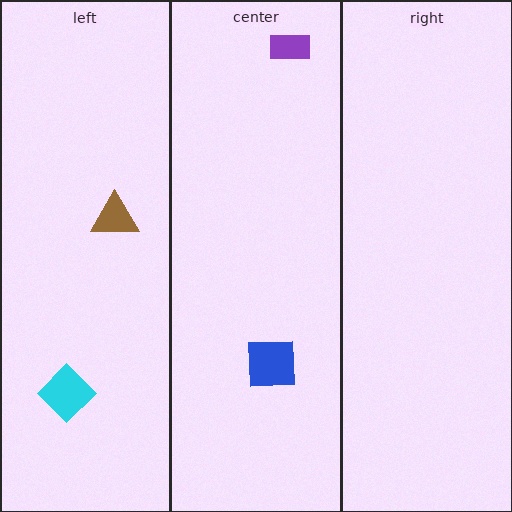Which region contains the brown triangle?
The left region.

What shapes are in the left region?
The cyan diamond, the brown triangle.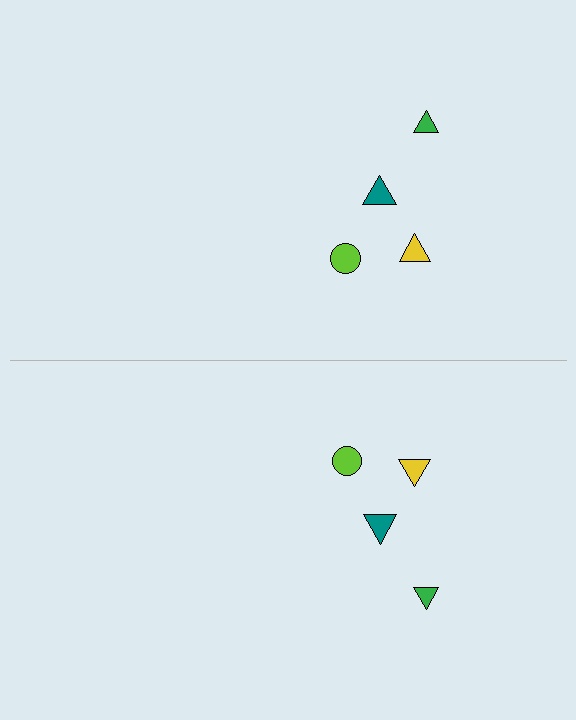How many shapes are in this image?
There are 8 shapes in this image.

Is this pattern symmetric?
Yes, this pattern has bilateral (reflection) symmetry.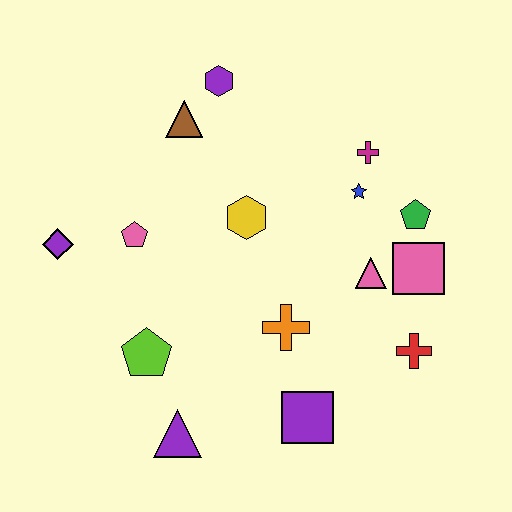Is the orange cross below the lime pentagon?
No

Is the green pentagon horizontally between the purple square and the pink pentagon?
No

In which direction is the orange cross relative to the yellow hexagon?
The orange cross is below the yellow hexagon.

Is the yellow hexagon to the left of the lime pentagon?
No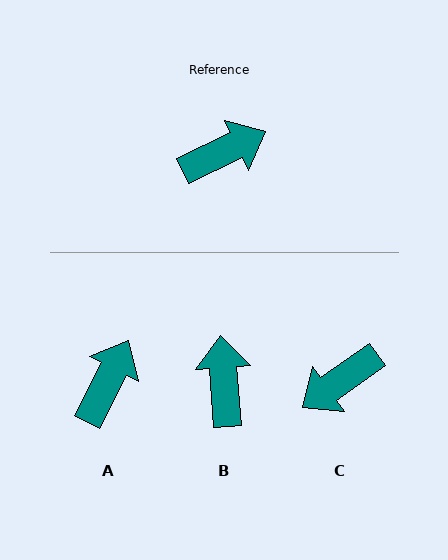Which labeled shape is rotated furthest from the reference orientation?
C, about 170 degrees away.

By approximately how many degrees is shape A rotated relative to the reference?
Approximately 37 degrees counter-clockwise.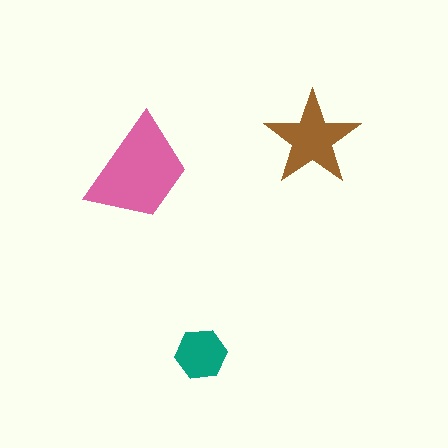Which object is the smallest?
The teal hexagon.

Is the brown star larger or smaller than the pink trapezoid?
Smaller.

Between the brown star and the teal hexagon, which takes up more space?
The brown star.